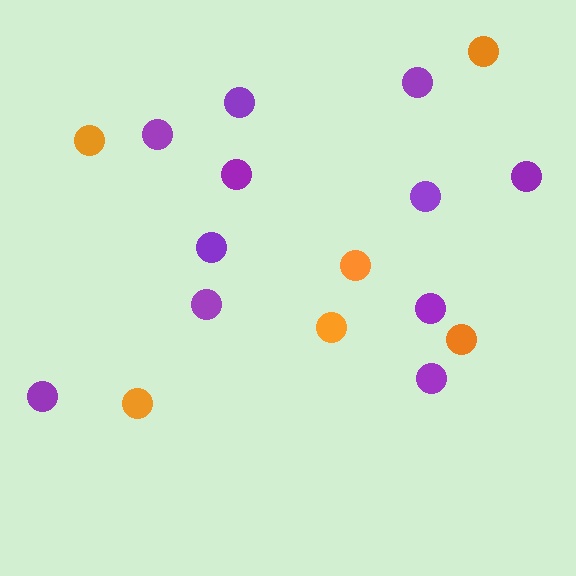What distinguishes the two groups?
There are 2 groups: one group of purple circles (11) and one group of orange circles (6).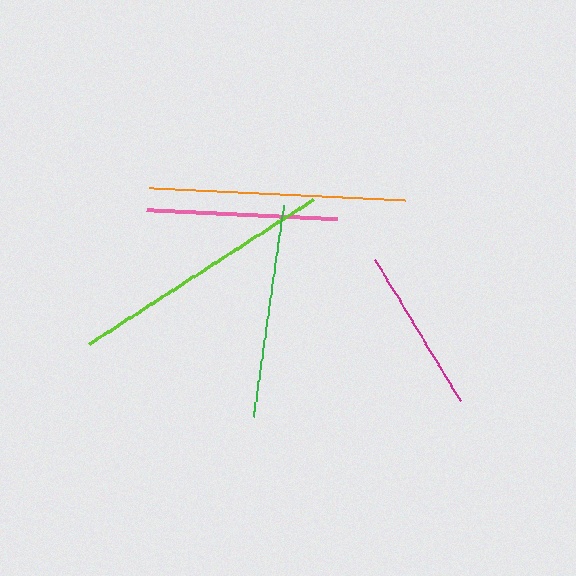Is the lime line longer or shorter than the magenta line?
The lime line is longer than the magenta line.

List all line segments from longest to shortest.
From longest to shortest: lime, orange, green, pink, magenta.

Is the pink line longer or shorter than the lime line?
The lime line is longer than the pink line.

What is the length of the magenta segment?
The magenta segment is approximately 165 pixels long.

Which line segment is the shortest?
The magenta line is the shortest at approximately 165 pixels.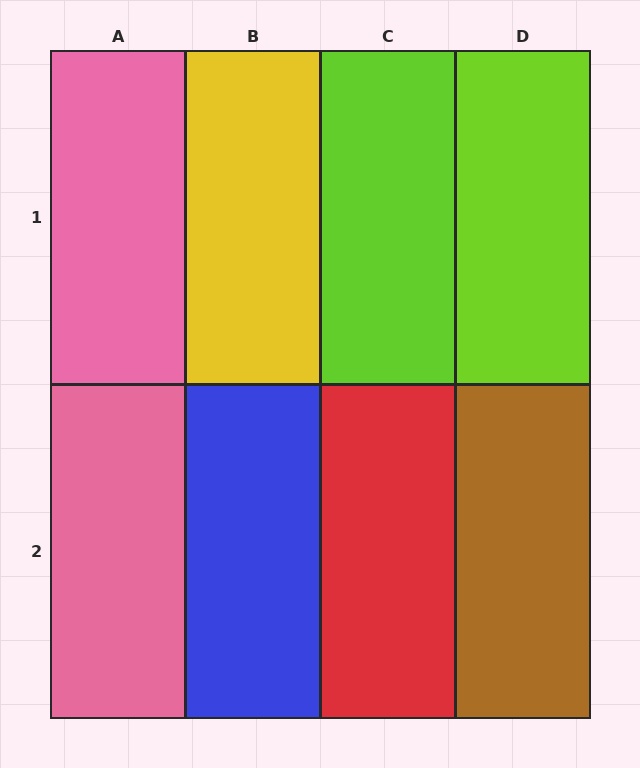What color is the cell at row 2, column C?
Red.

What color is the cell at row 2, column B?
Blue.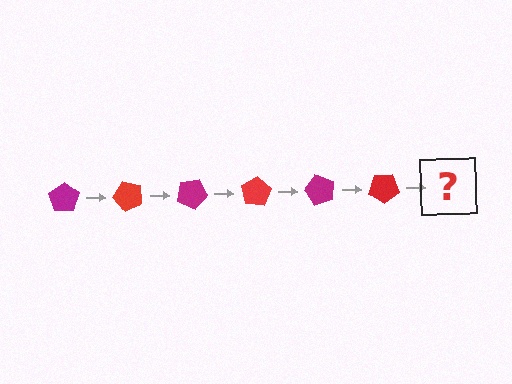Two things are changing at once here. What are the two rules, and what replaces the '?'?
The two rules are that it rotates 50 degrees each step and the color cycles through magenta and red. The '?' should be a magenta pentagon, rotated 300 degrees from the start.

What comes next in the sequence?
The next element should be a magenta pentagon, rotated 300 degrees from the start.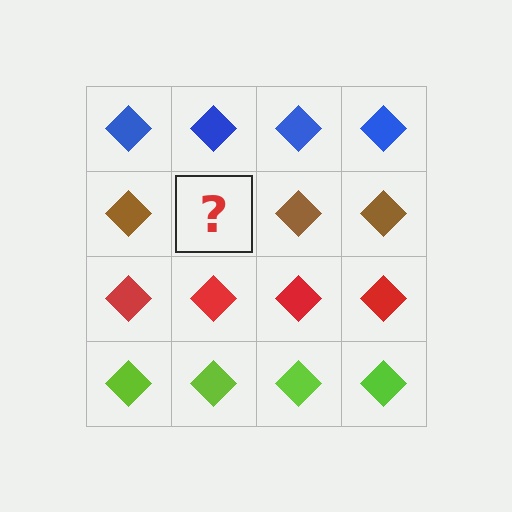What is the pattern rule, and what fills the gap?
The rule is that each row has a consistent color. The gap should be filled with a brown diamond.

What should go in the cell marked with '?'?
The missing cell should contain a brown diamond.